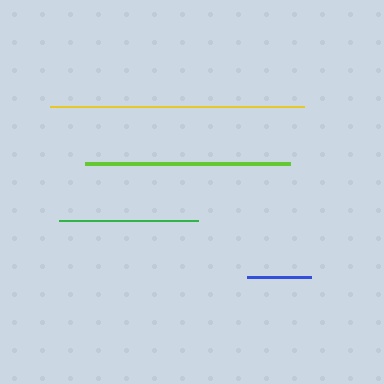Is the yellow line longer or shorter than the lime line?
The yellow line is longer than the lime line.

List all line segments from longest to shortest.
From longest to shortest: yellow, lime, green, blue.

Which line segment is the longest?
The yellow line is the longest at approximately 254 pixels.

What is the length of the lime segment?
The lime segment is approximately 205 pixels long.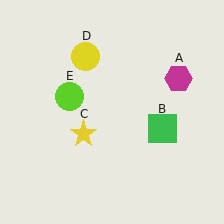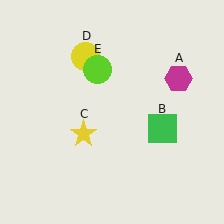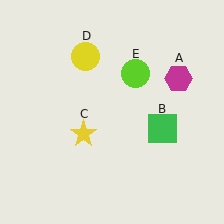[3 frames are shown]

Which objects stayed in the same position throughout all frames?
Magenta hexagon (object A) and green square (object B) and yellow star (object C) and yellow circle (object D) remained stationary.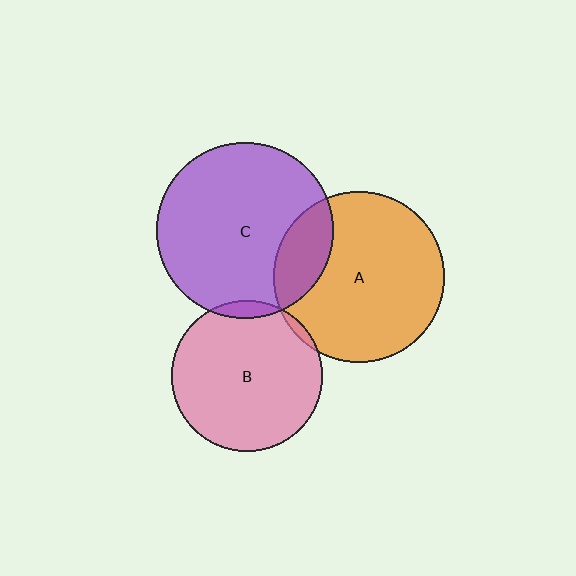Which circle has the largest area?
Circle C (purple).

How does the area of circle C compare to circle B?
Approximately 1.4 times.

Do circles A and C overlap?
Yes.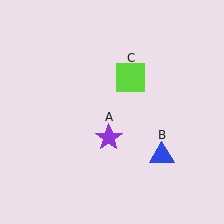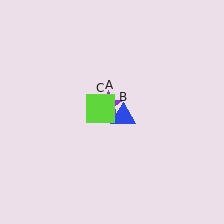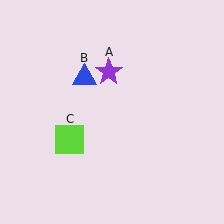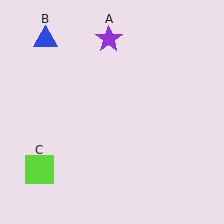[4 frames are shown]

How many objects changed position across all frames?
3 objects changed position: purple star (object A), blue triangle (object B), lime square (object C).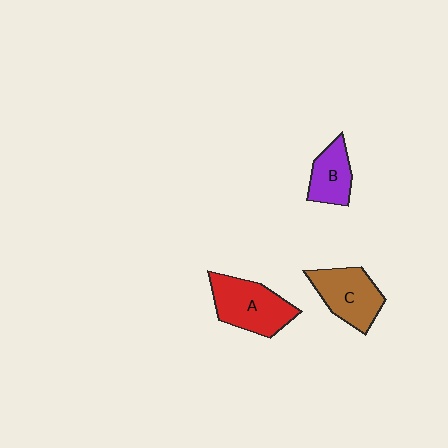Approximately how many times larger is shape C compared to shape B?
Approximately 1.4 times.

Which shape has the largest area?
Shape A (red).